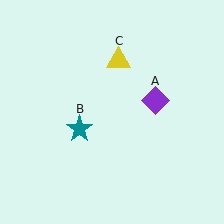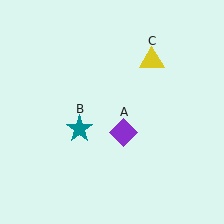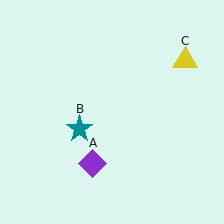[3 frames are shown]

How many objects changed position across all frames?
2 objects changed position: purple diamond (object A), yellow triangle (object C).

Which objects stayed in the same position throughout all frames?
Teal star (object B) remained stationary.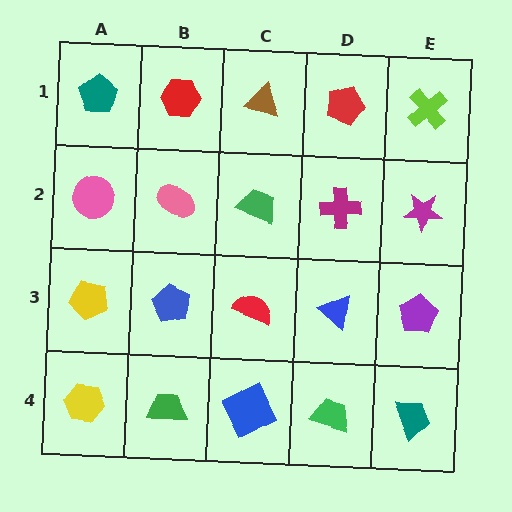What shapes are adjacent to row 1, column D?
A magenta cross (row 2, column D), a brown triangle (row 1, column C), a lime cross (row 1, column E).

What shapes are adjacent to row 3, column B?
A pink ellipse (row 2, column B), a green trapezoid (row 4, column B), a yellow pentagon (row 3, column A), a red semicircle (row 3, column C).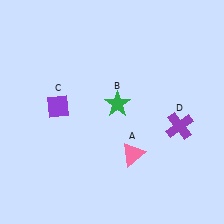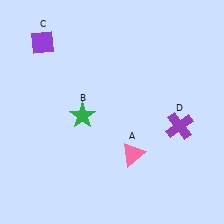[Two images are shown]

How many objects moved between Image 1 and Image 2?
2 objects moved between the two images.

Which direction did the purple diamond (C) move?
The purple diamond (C) moved up.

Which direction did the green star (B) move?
The green star (B) moved left.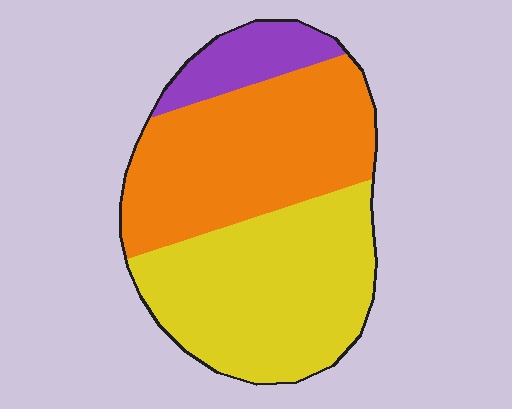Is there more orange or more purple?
Orange.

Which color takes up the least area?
Purple, at roughly 10%.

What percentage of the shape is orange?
Orange takes up about two fifths (2/5) of the shape.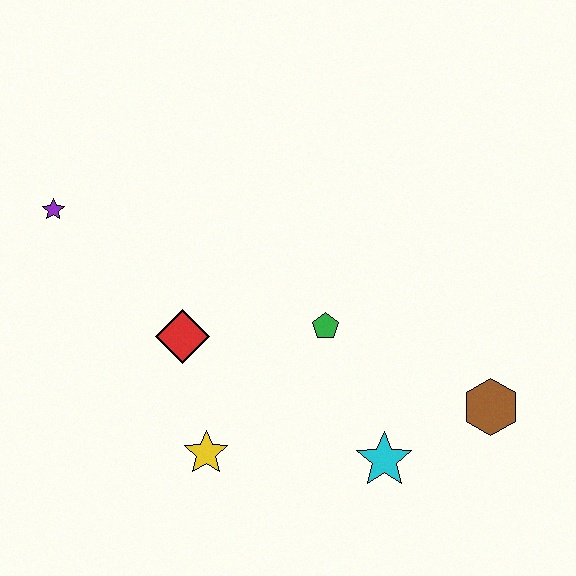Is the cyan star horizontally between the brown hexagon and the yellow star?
Yes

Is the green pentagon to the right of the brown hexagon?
No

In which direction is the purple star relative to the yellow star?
The purple star is above the yellow star.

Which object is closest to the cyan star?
The brown hexagon is closest to the cyan star.